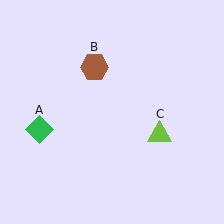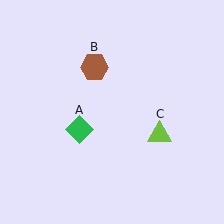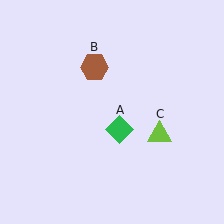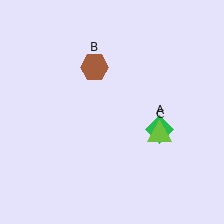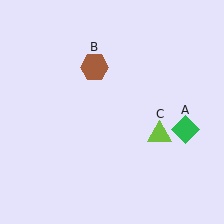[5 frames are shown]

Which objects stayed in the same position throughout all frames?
Brown hexagon (object B) and lime triangle (object C) remained stationary.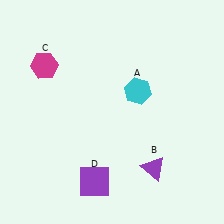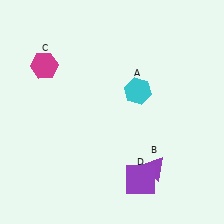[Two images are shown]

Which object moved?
The purple square (D) moved right.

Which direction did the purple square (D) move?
The purple square (D) moved right.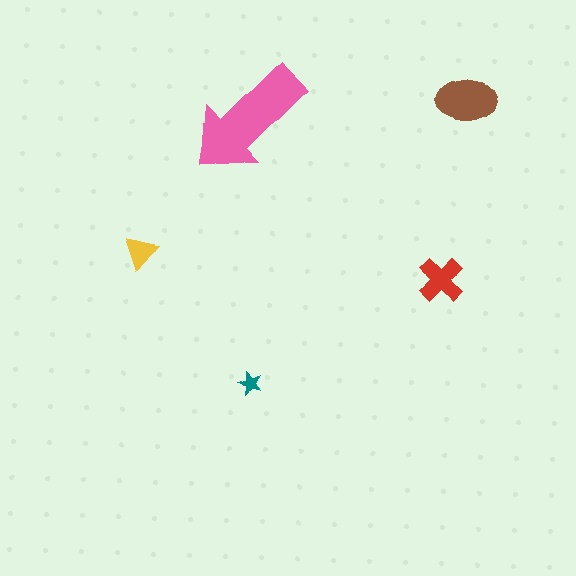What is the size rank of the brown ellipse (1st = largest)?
2nd.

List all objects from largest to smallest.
The pink arrow, the brown ellipse, the red cross, the yellow triangle, the teal star.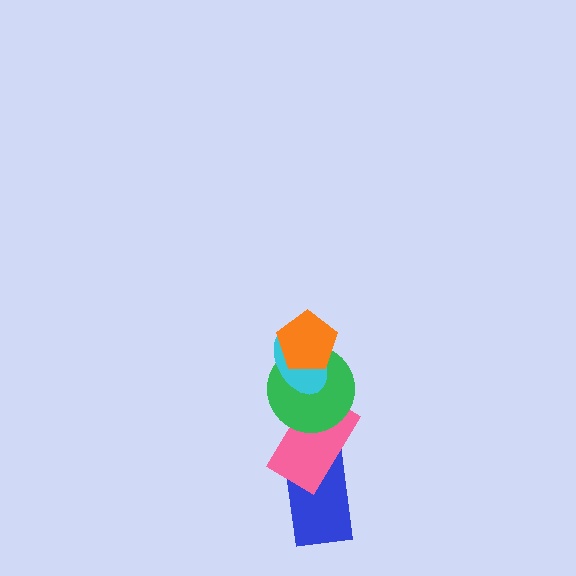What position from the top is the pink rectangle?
The pink rectangle is 4th from the top.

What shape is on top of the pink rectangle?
The green circle is on top of the pink rectangle.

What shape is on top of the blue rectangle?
The pink rectangle is on top of the blue rectangle.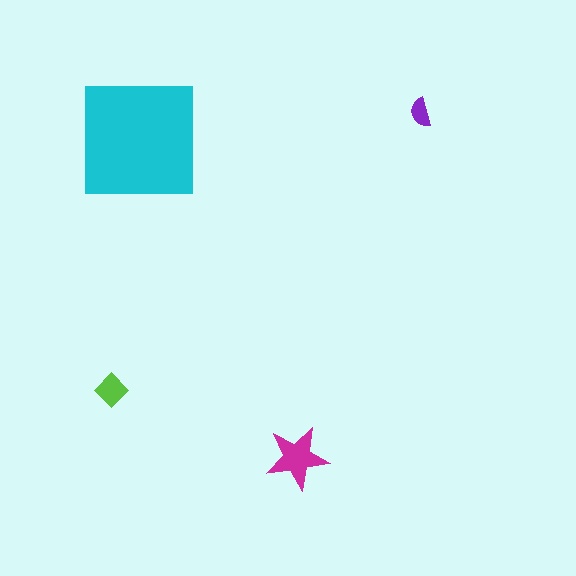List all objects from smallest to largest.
The purple semicircle, the lime diamond, the magenta star, the cyan square.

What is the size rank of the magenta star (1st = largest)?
2nd.